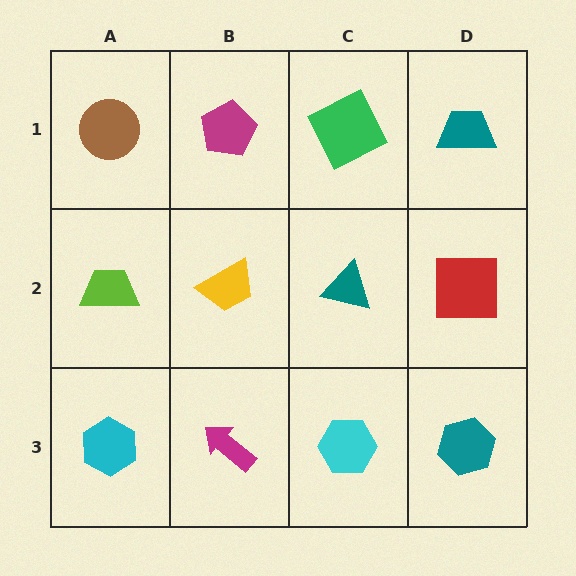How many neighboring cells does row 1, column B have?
3.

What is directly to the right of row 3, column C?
A teal hexagon.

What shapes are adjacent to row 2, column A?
A brown circle (row 1, column A), a cyan hexagon (row 3, column A), a yellow trapezoid (row 2, column B).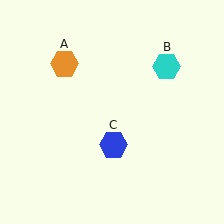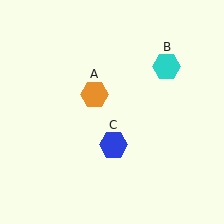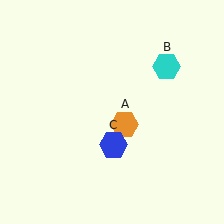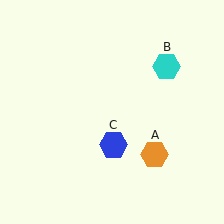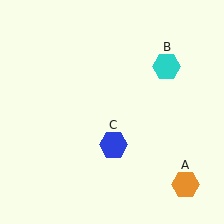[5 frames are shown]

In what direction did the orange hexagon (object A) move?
The orange hexagon (object A) moved down and to the right.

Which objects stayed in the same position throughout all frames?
Cyan hexagon (object B) and blue hexagon (object C) remained stationary.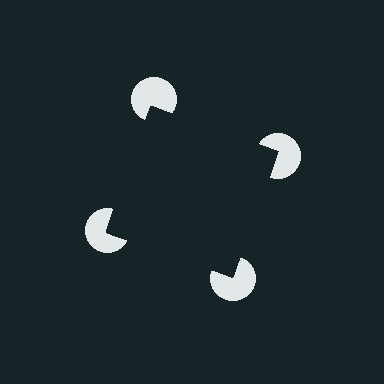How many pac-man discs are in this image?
There are 4 — one at each vertex of the illusory square.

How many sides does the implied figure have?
4 sides.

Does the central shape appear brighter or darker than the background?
It typically appears slightly darker than the background, even though no actual brightness change is drawn.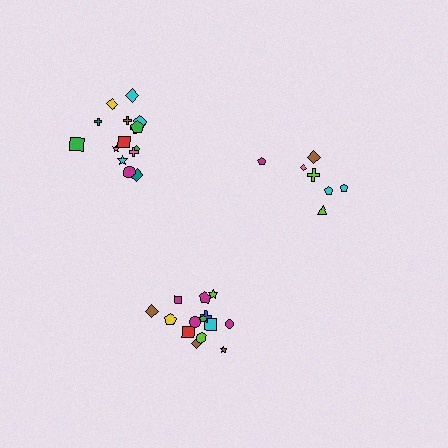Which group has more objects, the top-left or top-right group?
The top-left group.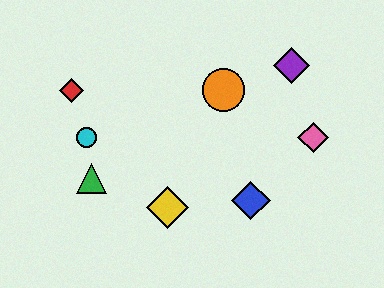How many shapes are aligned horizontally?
2 shapes (the cyan circle, the pink diamond) are aligned horizontally.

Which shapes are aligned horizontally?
The cyan circle, the pink diamond are aligned horizontally.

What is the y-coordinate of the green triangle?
The green triangle is at y≈178.